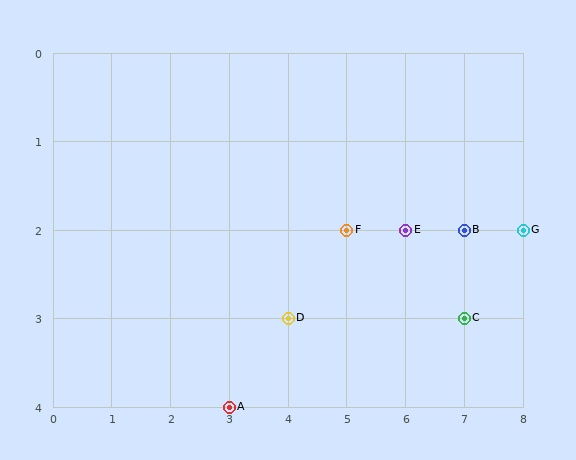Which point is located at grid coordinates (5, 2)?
Point F is at (5, 2).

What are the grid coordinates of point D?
Point D is at grid coordinates (4, 3).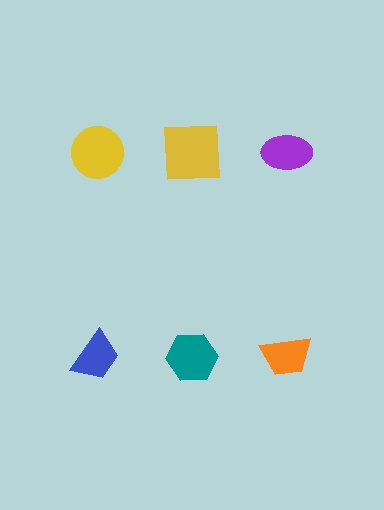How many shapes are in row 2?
3 shapes.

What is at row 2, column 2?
A teal hexagon.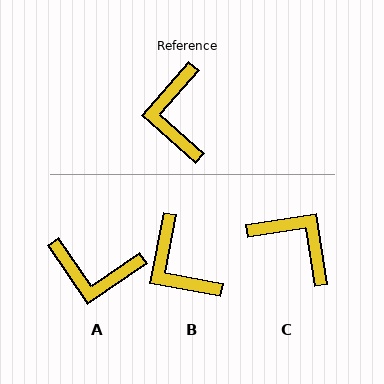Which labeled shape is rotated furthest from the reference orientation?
C, about 130 degrees away.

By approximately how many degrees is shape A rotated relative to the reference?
Approximately 76 degrees counter-clockwise.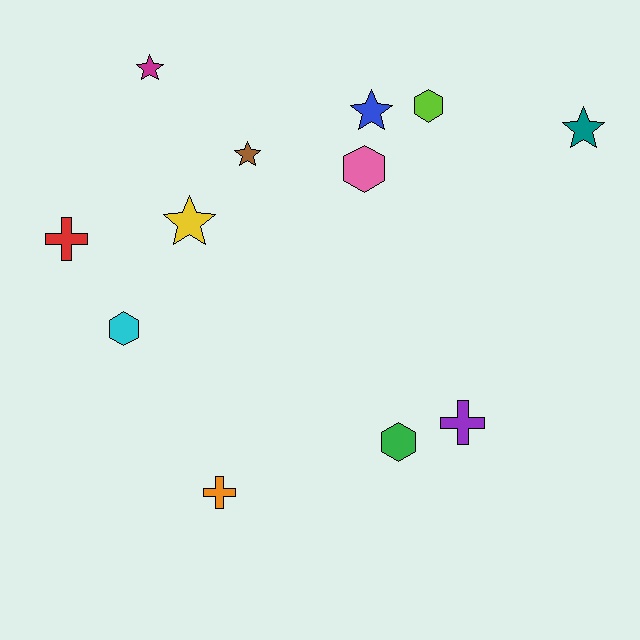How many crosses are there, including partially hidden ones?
There are 3 crosses.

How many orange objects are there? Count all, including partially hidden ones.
There is 1 orange object.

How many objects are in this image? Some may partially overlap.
There are 12 objects.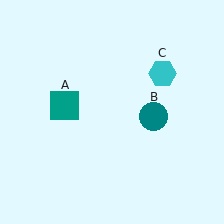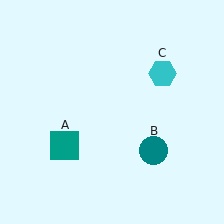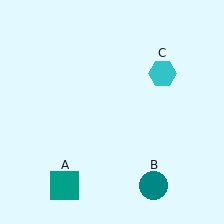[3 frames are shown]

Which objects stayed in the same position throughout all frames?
Cyan hexagon (object C) remained stationary.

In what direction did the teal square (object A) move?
The teal square (object A) moved down.